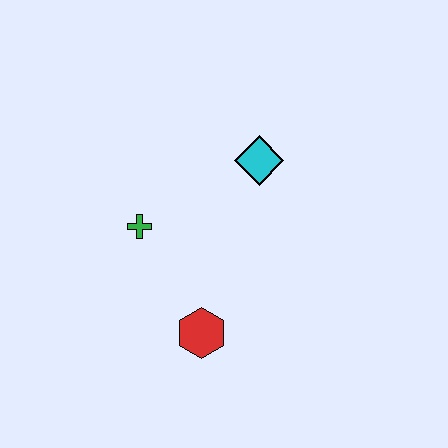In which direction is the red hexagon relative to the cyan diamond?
The red hexagon is below the cyan diamond.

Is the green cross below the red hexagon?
No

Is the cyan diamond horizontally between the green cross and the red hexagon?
No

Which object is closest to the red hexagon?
The green cross is closest to the red hexagon.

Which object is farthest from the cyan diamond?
The red hexagon is farthest from the cyan diamond.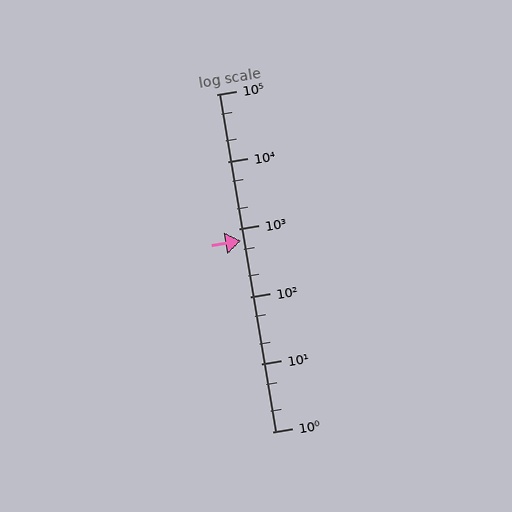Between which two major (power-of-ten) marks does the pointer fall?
The pointer is between 100 and 1000.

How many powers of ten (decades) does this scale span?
The scale spans 5 decades, from 1 to 100000.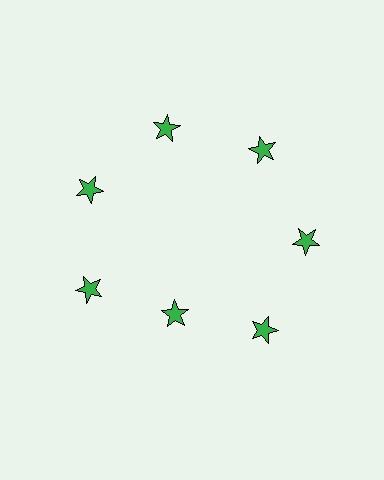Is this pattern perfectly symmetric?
No. The 7 green stars are arranged in a ring, but one element near the 6 o'clock position is pulled inward toward the center, breaking the 7-fold rotational symmetry.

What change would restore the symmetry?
The symmetry would be restored by moving it outward, back onto the ring so that all 7 stars sit at equal angles and equal distance from the center.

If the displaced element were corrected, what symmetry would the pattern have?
It would have 7-fold rotational symmetry — the pattern would map onto itself every 51 degrees.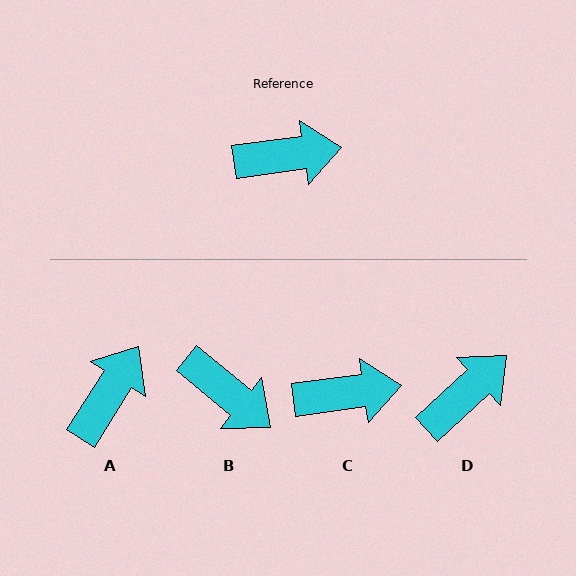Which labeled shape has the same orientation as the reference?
C.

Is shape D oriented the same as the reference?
No, it is off by about 35 degrees.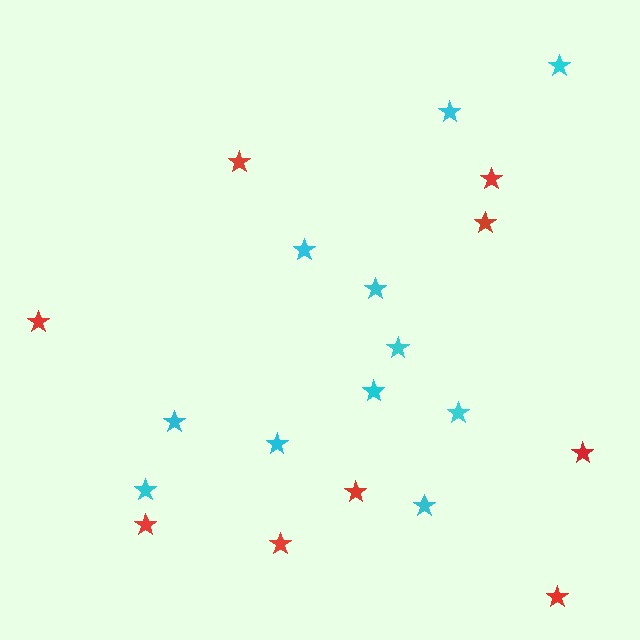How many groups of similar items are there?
There are 2 groups: one group of red stars (9) and one group of cyan stars (11).